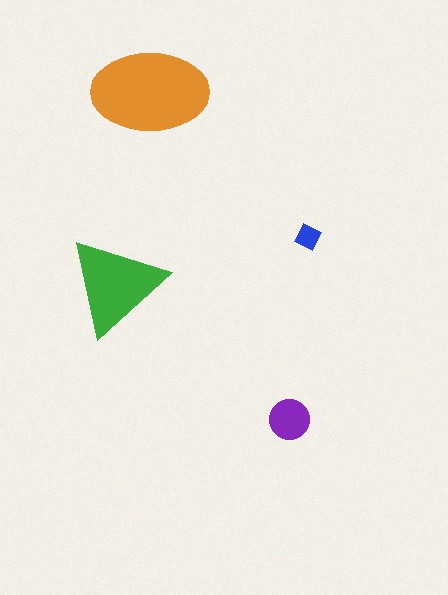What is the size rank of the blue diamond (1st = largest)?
4th.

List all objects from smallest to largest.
The blue diamond, the purple circle, the green triangle, the orange ellipse.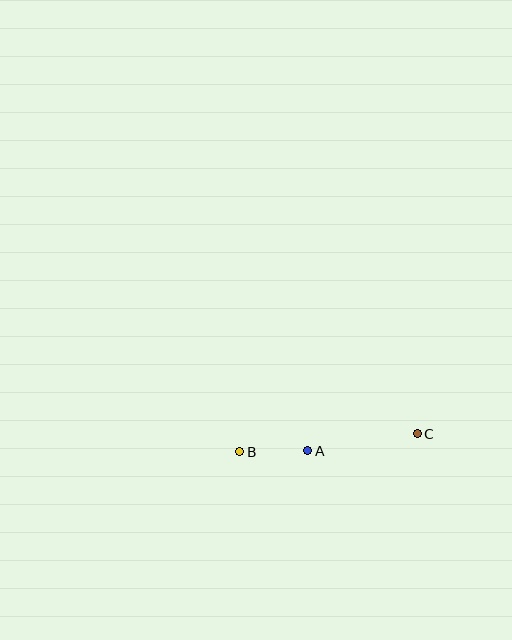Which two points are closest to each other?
Points A and B are closest to each other.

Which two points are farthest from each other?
Points B and C are farthest from each other.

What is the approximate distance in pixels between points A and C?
The distance between A and C is approximately 110 pixels.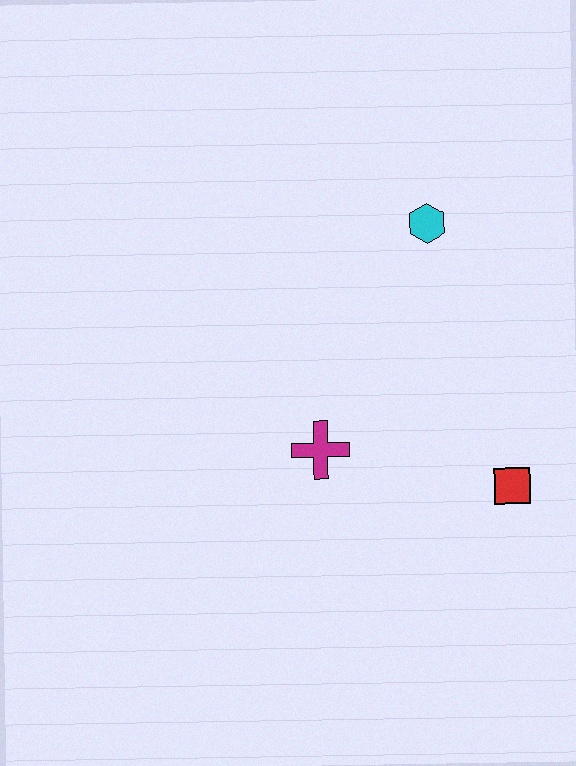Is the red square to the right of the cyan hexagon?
Yes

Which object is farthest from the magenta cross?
The cyan hexagon is farthest from the magenta cross.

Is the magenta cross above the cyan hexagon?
No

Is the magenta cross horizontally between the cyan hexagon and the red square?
No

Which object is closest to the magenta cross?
The red square is closest to the magenta cross.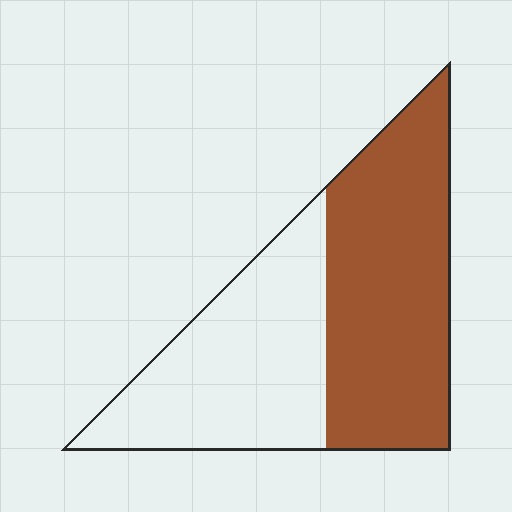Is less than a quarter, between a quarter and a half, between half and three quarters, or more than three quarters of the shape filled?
Between half and three quarters.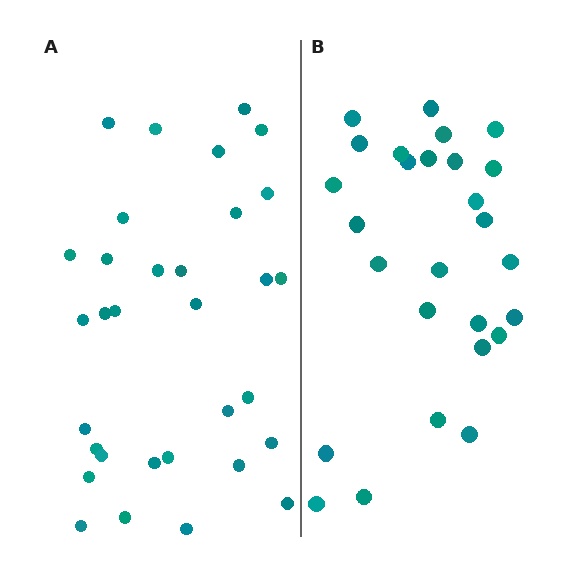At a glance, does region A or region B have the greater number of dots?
Region A (the left region) has more dots.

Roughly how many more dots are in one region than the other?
Region A has about 5 more dots than region B.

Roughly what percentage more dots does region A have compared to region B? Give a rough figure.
About 20% more.